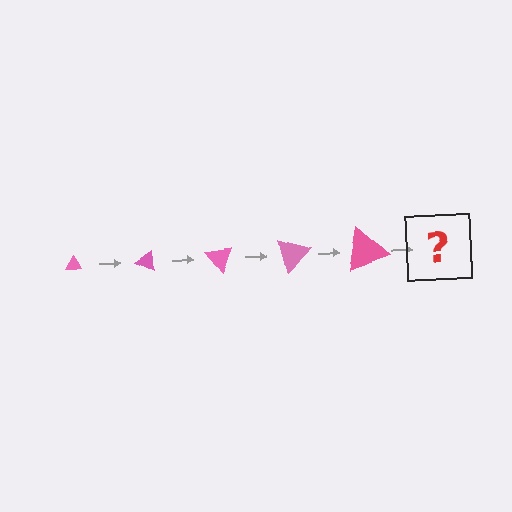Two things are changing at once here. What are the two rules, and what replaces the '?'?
The two rules are that the triangle grows larger each step and it rotates 25 degrees each step. The '?' should be a triangle, larger than the previous one and rotated 125 degrees from the start.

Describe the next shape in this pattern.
It should be a triangle, larger than the previous one and rotated 125 degrees from the start.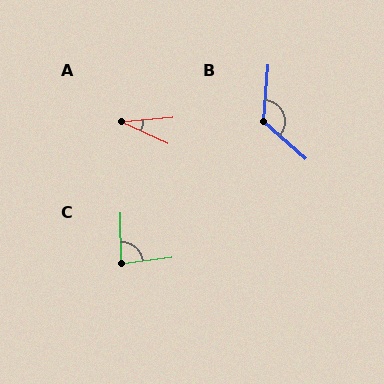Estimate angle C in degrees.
Approximately 83 degrees.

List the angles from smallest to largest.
A (29°), C (83°), B (127°).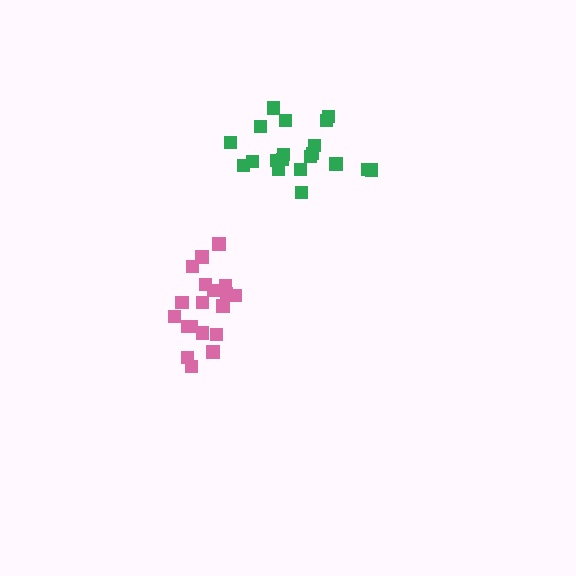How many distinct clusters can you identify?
There are 2 distinct clusters.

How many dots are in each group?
Group 1: 19 dots, Group 2: 20 dots (39 total).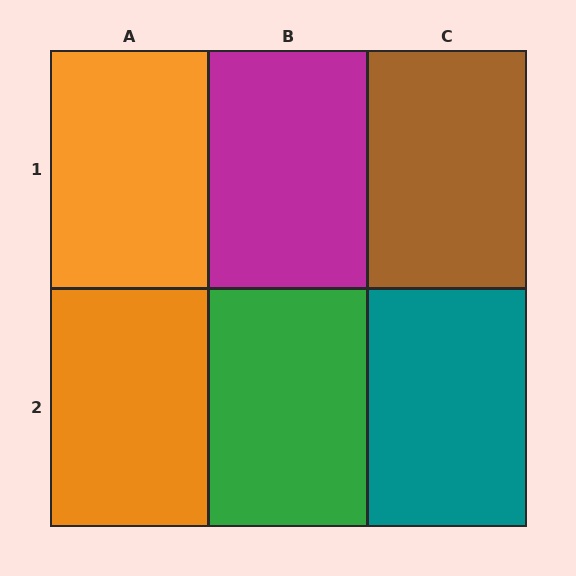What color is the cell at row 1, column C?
Brown.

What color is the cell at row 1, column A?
Orange.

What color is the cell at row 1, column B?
Magenta.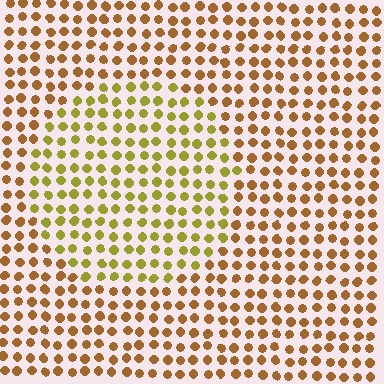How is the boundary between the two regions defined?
The boundary is defined purely by a slight shift in hue (about 34 degrees). Spacing, size, and orientation are identical on both sides.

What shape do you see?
I see a circle.